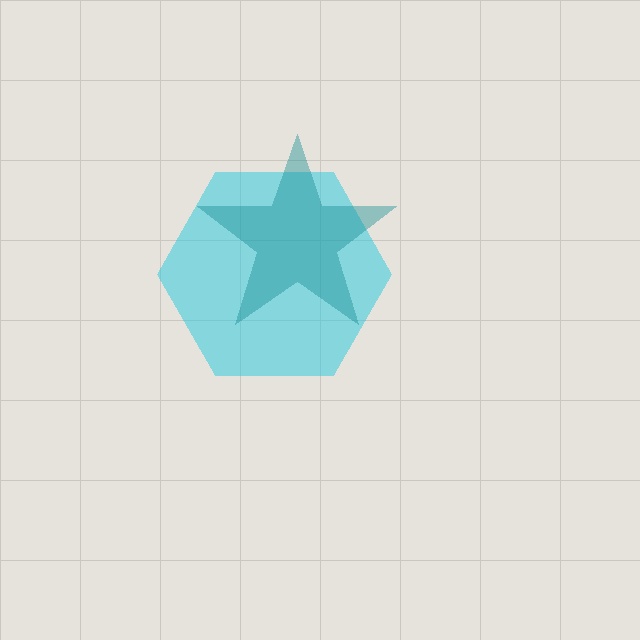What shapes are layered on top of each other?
The layered shapes are: a cyan hexagon, a teal star.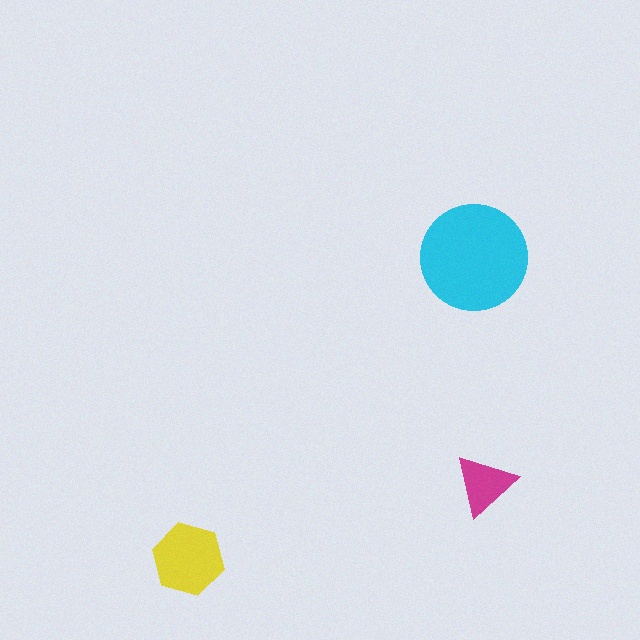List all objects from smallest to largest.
The magenta triangle, the yellow hexagon, the cyan circle.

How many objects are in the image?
There are 3 objects in the image.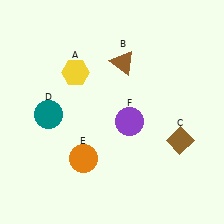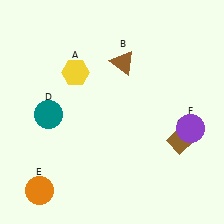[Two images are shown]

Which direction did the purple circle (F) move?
The purple circle (F) moved right.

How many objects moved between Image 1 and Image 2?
2 objects moved between the two images.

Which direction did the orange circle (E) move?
The orange circle (E) moved left.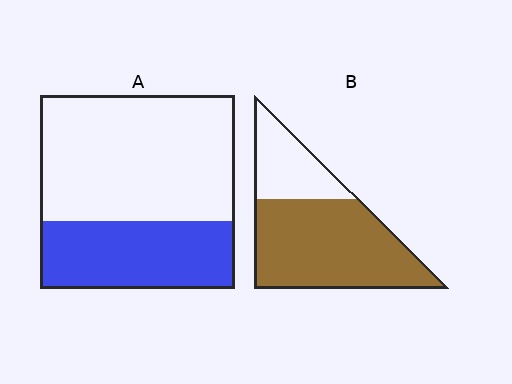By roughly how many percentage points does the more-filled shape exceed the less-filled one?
By roughly 35 percentage points (B over A).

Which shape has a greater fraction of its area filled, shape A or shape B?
Shape B.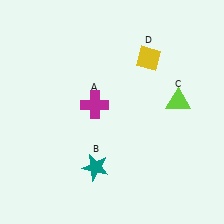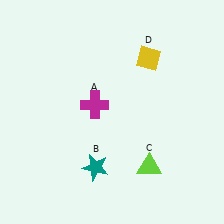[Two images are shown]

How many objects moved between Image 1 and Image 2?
1 object moved between the two images.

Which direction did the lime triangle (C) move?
The lime triangle (C) moved down.